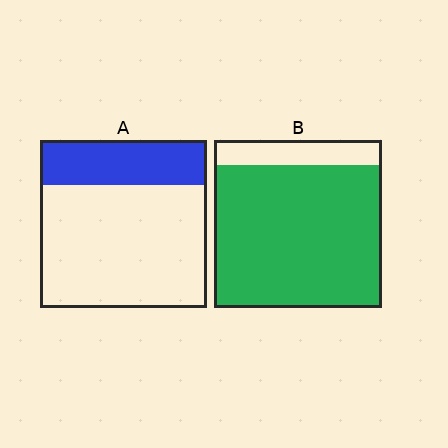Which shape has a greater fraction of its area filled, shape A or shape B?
Shape B.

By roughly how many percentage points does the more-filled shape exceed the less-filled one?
By roughly 60 percentage points (B over A).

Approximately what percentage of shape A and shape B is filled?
A is approximately 25% and B is approximately 85%.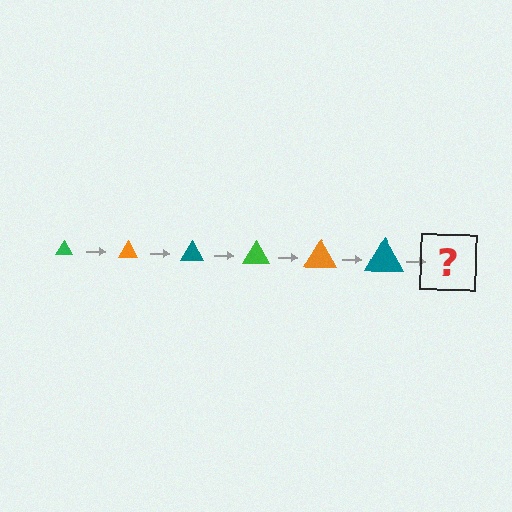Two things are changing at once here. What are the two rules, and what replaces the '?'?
The two rules are that the triangle grows larger each step and the color cycles through green, orange, and teal. The '?' should be a green triangle, larger than the previous one.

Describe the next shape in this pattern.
It should be a green triangle, larger than the previous one.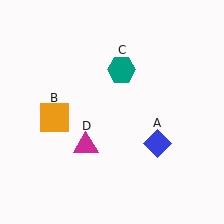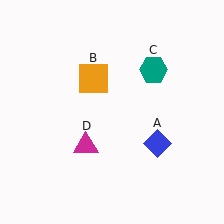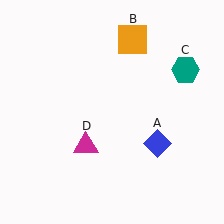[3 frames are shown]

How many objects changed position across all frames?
2 objects changed position: orange square (object B), teal hexagon (object C).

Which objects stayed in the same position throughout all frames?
Blue diamond (object A) and magenta triangle (object D) remained stationary.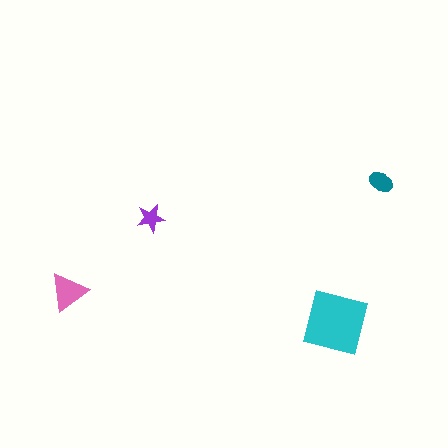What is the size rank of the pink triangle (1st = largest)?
2nd.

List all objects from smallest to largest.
The purple star, the teal ellipse, the pink triangle, the cyan square.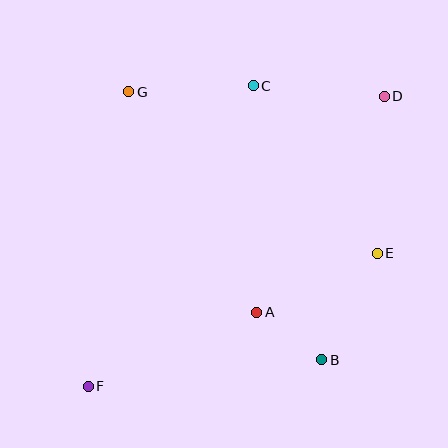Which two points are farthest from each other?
Points D and F are farthest from each other.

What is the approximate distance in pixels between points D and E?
The distance between D and E is approximately 157 pixels.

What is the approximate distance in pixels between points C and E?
The distance between C and E is approximately 208 pixels.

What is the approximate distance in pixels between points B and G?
The distance between B and G is approximately 330 pixels.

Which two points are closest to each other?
Points A and B are closest to each other.